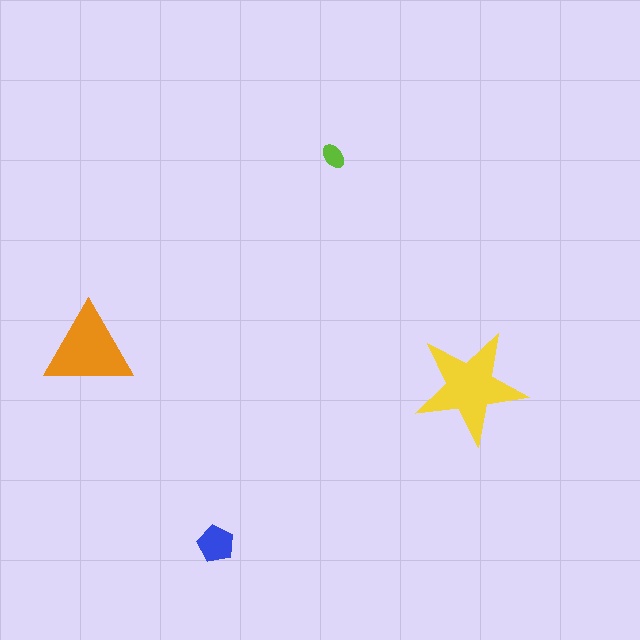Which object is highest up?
The lime ellipse is topmost.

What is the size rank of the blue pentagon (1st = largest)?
3rd.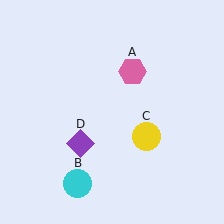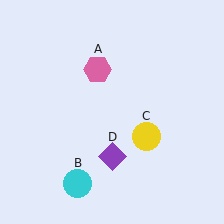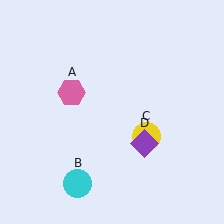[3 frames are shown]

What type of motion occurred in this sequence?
The pink hexagon (object A), purple diamond (object D) rotated counterclockwise around the center of the scene.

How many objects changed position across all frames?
2 objects changed position: pink hexagon (object A), purple diamond (object D).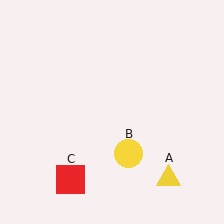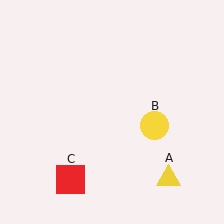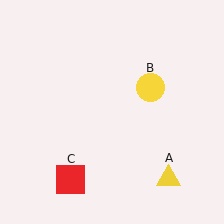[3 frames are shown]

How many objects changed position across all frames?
1 object changed position: yellow circle (object B).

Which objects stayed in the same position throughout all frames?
Yellow triangle (object A) and red square (object C) remained stationary.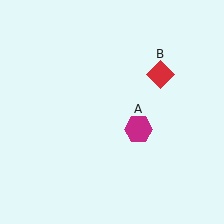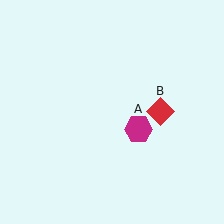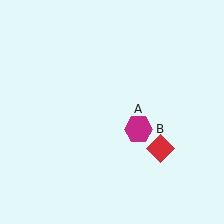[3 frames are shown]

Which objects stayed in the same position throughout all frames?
Magenta hexagon (object A) remained stationary.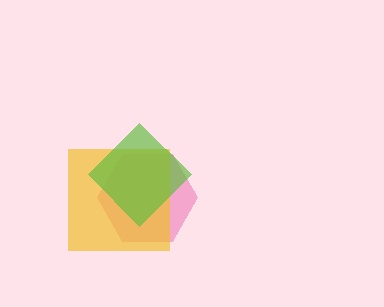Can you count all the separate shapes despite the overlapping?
Yes, there are 3 separate shapes.